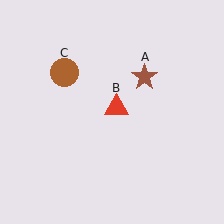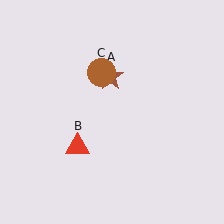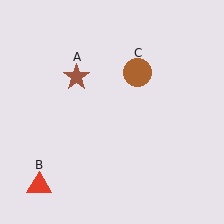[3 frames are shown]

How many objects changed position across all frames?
3 objects changed position: brown star (object A), red triangle (object B), brown circle (object C).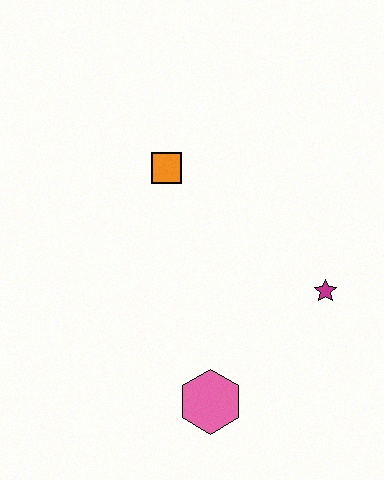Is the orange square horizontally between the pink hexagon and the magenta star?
No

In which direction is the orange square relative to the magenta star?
The orange square is to the left of the magenta star.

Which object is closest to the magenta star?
The pink hexagon is closest to the magenta star.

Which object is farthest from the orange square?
The pink hexagon is farthest from the orange square.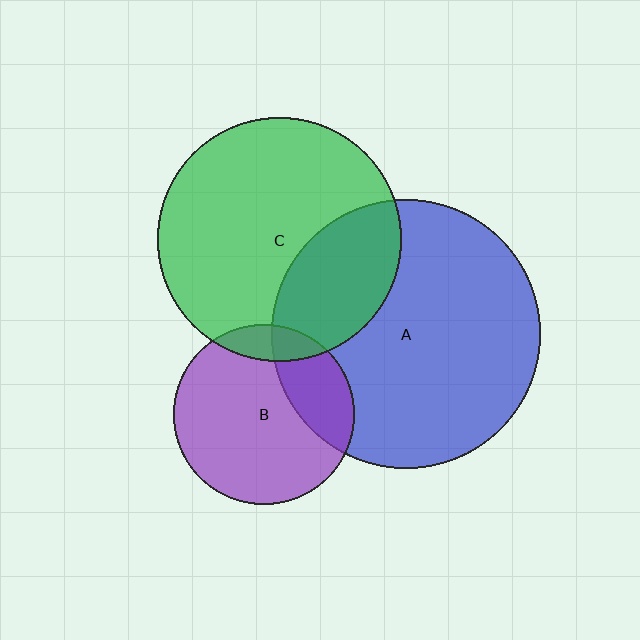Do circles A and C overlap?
Yes.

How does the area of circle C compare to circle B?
Approximately 1.8 times.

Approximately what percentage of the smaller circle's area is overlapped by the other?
Approximately 30%.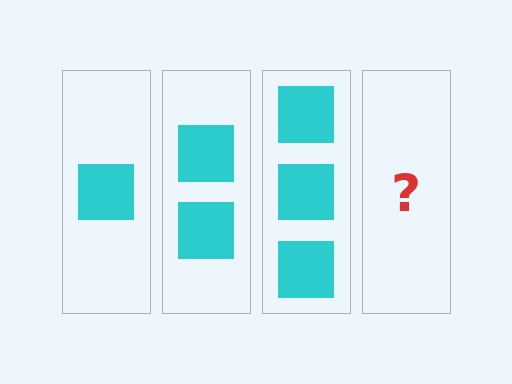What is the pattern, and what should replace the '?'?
The pattern is that each step adds one more square. The '?' should be 4 squares.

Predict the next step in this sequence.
The next step is 4 squares.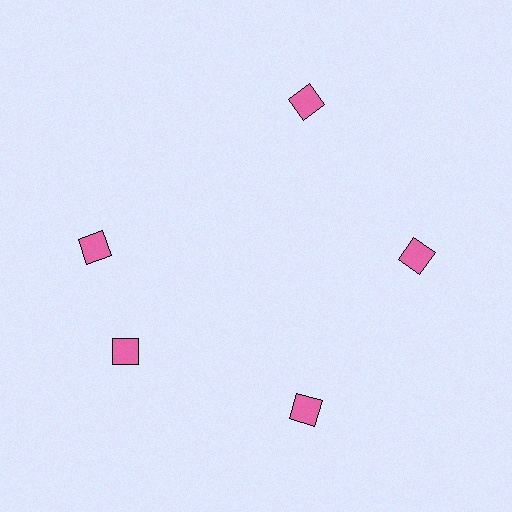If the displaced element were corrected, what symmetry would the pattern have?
It would have 5-fold rotational symmetry — the pattern would map onto itself every 72 degrees.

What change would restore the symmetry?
The symmetry would be restored by rotating it back into even spacing with its neighbors so that all 5 diamonds sit at equal angles and equal distance from the center.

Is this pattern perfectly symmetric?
No. The 5 pink diamonds are arranged in a ring, but one element near the 10 o'clock position is rotated out of alignment along the ring, breaking the 5-fold rotational symmetry.